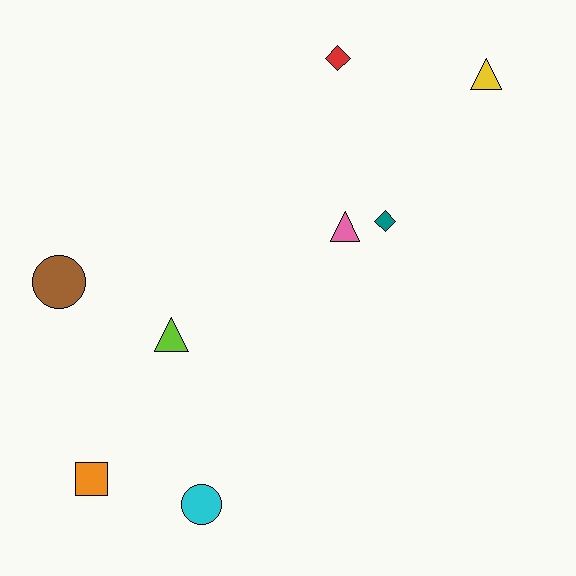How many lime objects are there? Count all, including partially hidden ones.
There is 1 lime object.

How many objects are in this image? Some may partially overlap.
There are 8 objects.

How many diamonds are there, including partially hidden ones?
There are 2 diamonds.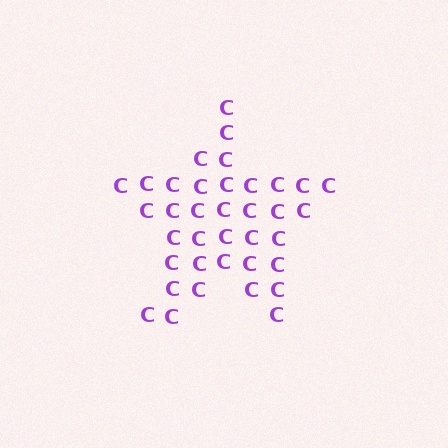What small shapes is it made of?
It is made of small letter C's.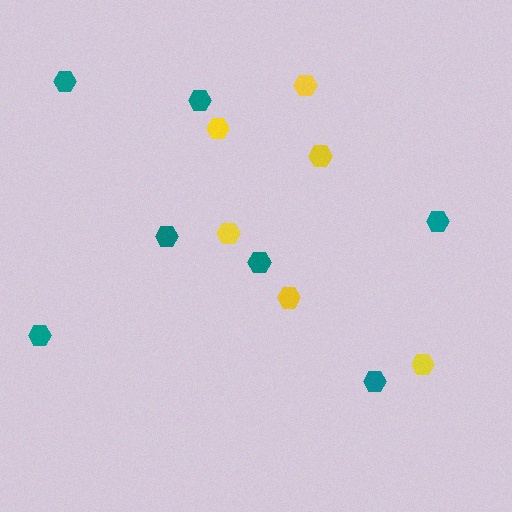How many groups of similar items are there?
There are 2 groups: one group of yellow hexagons (6) and one group of teal hexagons (7).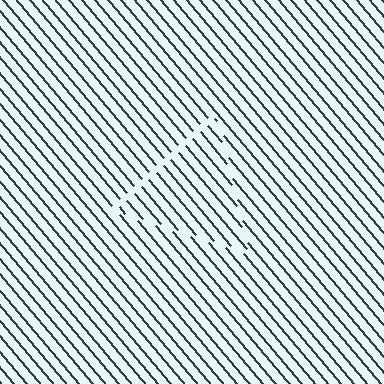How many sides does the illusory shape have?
3 sides — the line-ends trace a triangle.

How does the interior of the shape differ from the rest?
The interior of the shape contains the same grating, shifted by half a period — the contour is defined by the phase discontinuity where line-ends from the inner and outer gratings abut.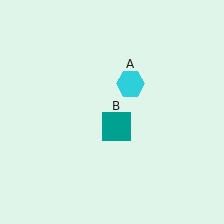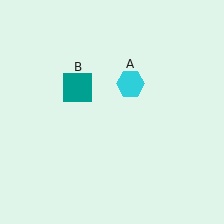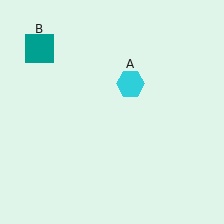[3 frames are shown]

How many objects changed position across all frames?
1 object changed position: teal square (object B).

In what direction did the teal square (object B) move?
The teal square (object B) moved up and to the left.